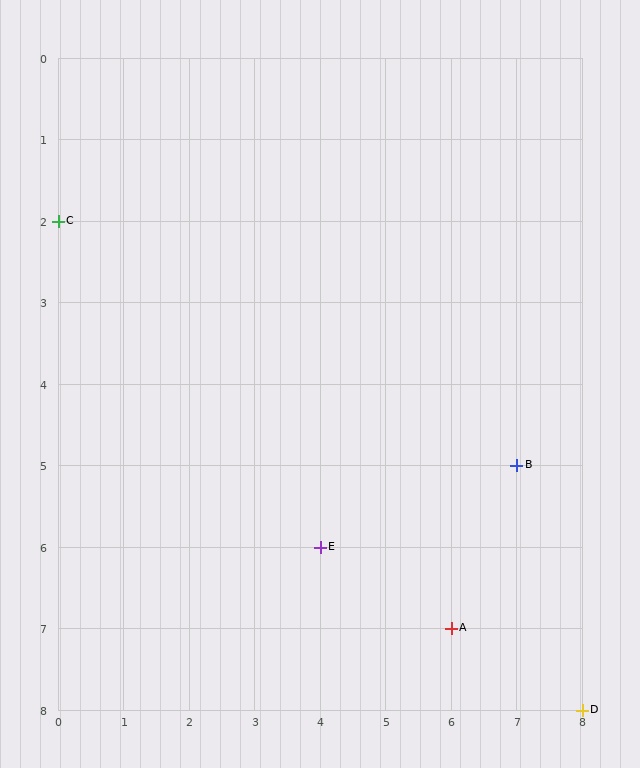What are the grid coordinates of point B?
Point B is at grid coordinates (7, 5).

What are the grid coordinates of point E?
Point E is at grid coordinates (4, 6).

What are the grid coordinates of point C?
Point C is at grid coordinates (0, 2).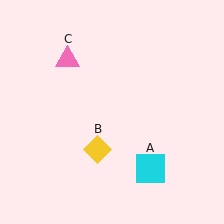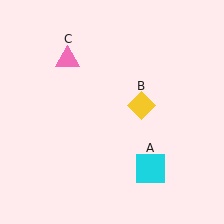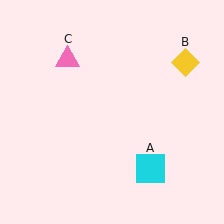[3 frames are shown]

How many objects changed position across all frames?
1 object changed position: yellow diamond (object B).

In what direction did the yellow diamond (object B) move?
The yellow diamond (object B) moved up and to the right.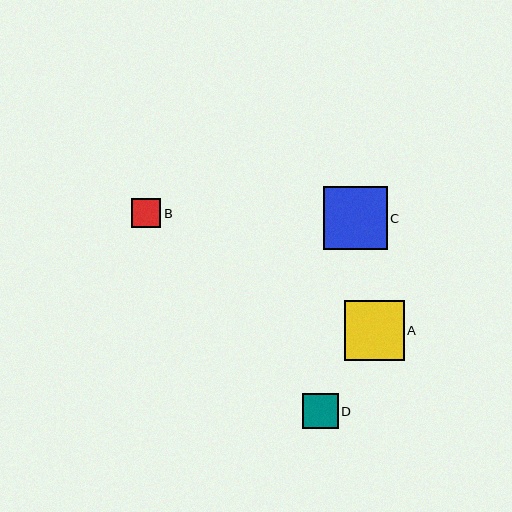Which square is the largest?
Square C is the largest with a size of approximately 63 pixels.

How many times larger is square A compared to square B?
Square A is approximately 2.1 times the size of square B.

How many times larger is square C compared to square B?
Square C is approximately 2.2 times the size of square B.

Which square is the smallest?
Square B is the smallest with a size of approximately 29 pixels.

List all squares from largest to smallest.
From largest to smallest: C, A, D, B.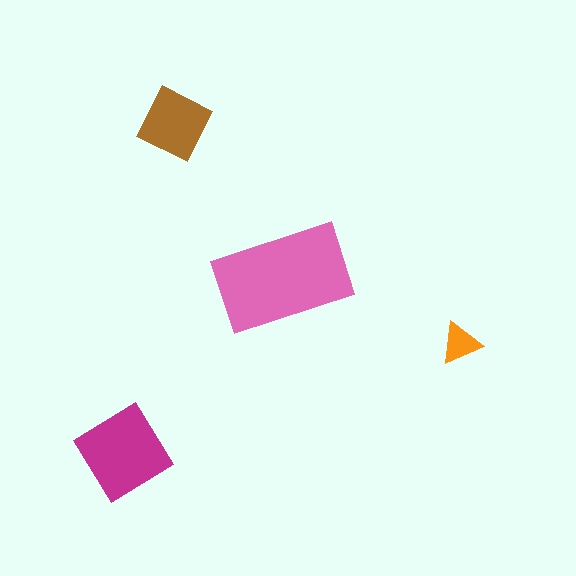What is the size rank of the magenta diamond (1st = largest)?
2nd.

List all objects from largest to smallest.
The pink rectangle, the magenta diamond, the brown diamond, the orange triangle.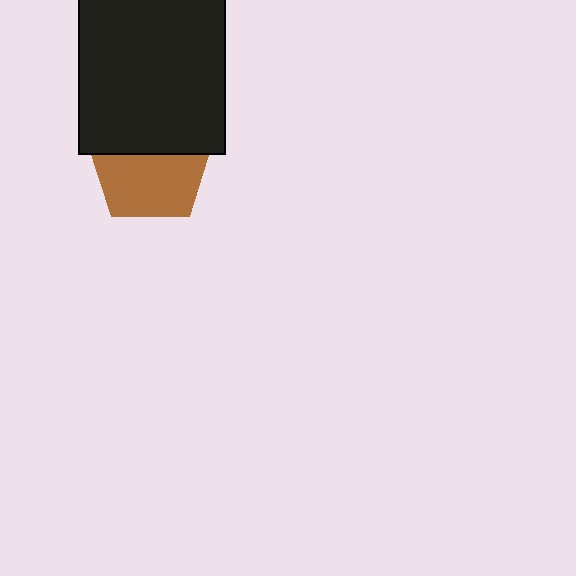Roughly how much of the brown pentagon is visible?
About half of it is visible (roughly 58%).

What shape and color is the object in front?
The object in front is a black rectangle.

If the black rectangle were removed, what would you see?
You would see the complete brown pentagon.